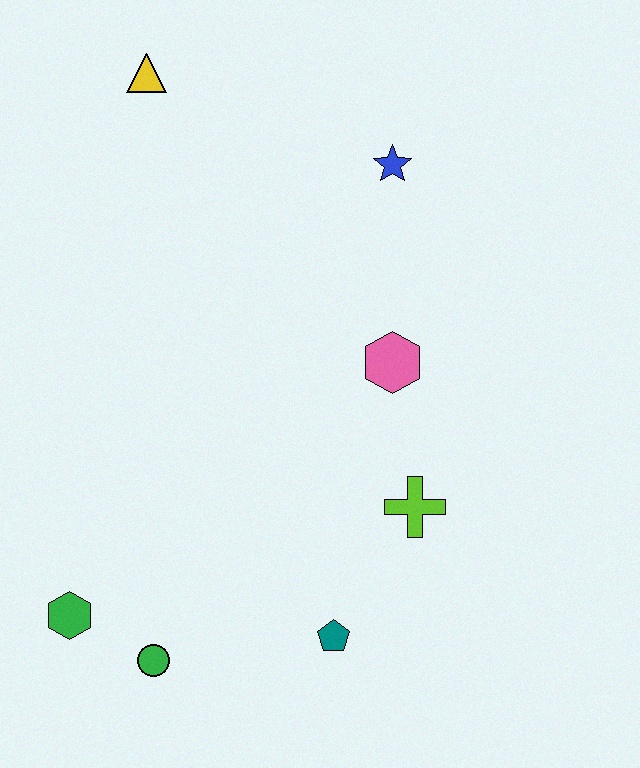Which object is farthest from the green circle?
The yellow triangle is farthest from the green circle.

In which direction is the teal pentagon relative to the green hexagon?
The teal pentagon is to the right of the green hexagon.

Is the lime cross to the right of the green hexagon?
Yes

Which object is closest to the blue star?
The pink hexagon is closest to the blue star.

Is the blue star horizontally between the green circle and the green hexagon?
No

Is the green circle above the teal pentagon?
No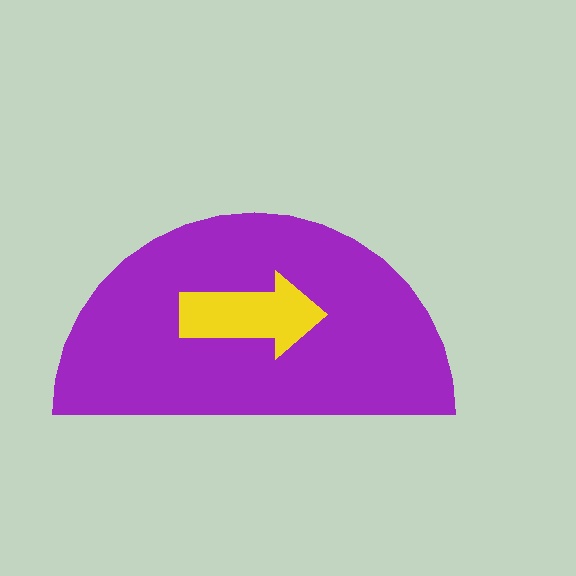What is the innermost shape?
The yellow arrow.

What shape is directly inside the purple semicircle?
The yellow arrow.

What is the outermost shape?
The purple semicircle.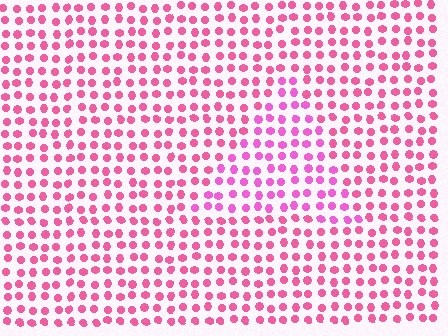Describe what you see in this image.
The image is filled with small pink elements in a uniform arrangement. A triangle-shaped region is visible where the elements are tinted to a slightly different hue, forming a subtle color boundary.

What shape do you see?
I see a triangle.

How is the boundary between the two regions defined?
The boundary is defined purely by a slight shift in hue (about 23 degrees). Spacing, size, and orientation are identical on both sides.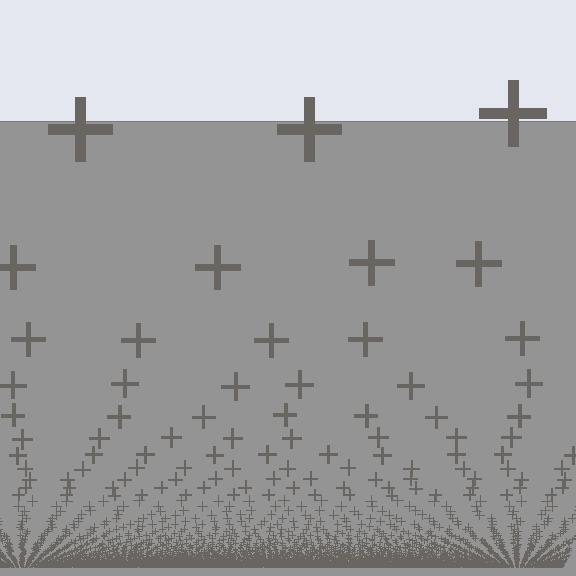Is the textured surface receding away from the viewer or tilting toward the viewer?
The surface appears to tilt toward the viewer. Texture elements get larger and sparser toward the top.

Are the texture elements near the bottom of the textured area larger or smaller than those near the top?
Smaller. The gradient is inverted — elements near the bottom are smaller and denser.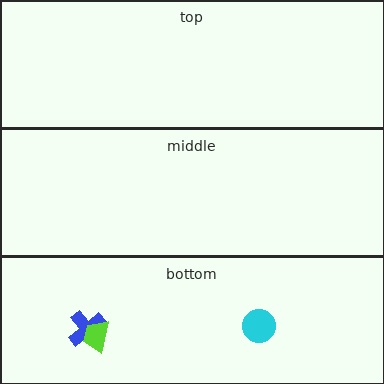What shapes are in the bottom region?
The blue cross, the lime trapezoid, the cyan circle.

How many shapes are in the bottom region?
3.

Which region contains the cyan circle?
The bottom region.